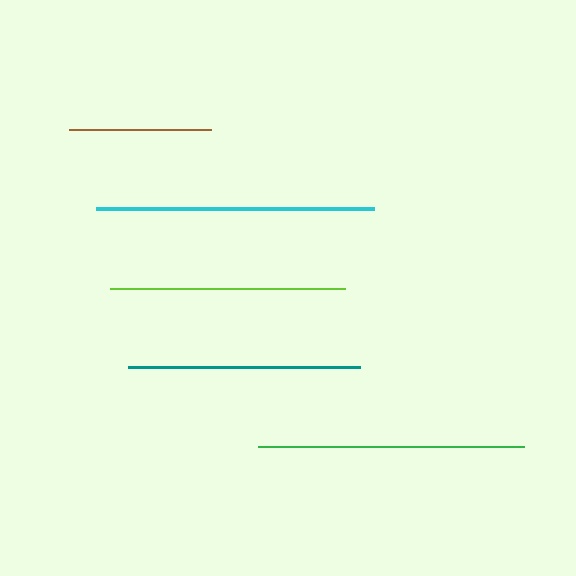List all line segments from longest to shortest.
From longest to shortest: cyan, green, lime, teal, brown.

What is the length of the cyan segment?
The cyan segment is approximately 278 pixels long.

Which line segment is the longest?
The cyan line is the longest at approximately 278 pixels.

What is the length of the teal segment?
The teal segment is approximately 232 pixels long.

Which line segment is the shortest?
The brown line is the shortest at approximately 142 pixels.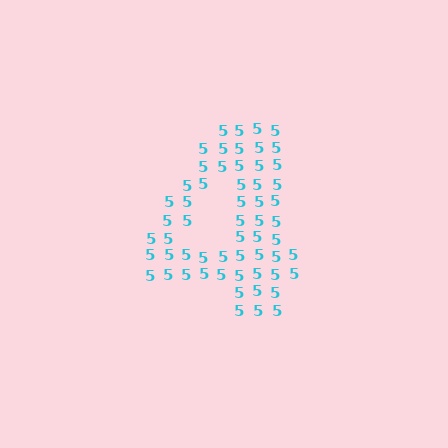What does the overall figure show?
The overall figure shows the digit 4.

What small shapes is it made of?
It is made of small digit 5's.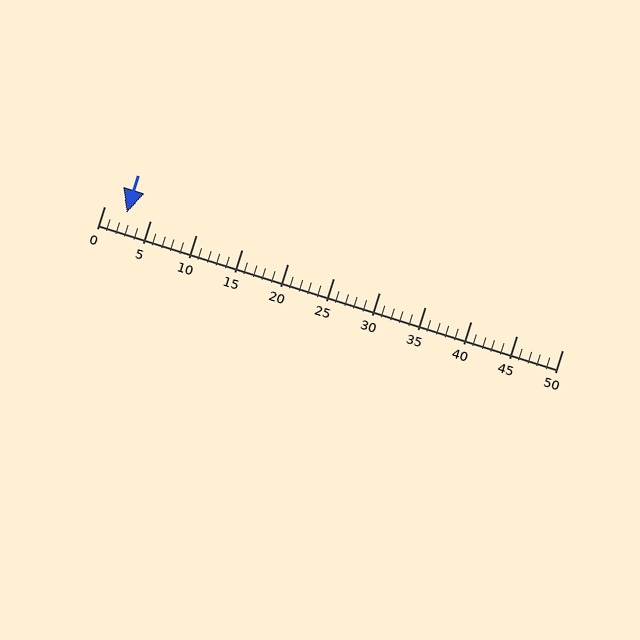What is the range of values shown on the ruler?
The ruler shows values from 0 to 50.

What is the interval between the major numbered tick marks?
The major tick marks are spaced 5 units apart.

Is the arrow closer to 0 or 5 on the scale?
The arrow is closer to 0.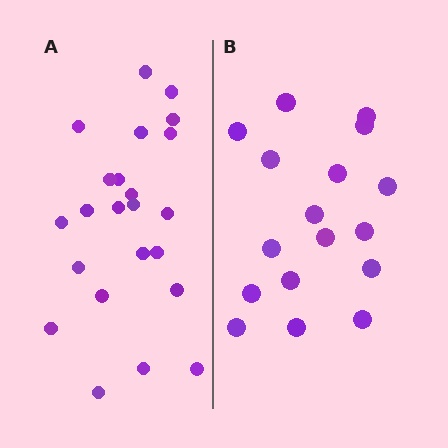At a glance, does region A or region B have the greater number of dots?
Region A (the left region) has more dots.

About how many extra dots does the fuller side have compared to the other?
Region A has about 6 more dots than region B.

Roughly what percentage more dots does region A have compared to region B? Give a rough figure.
About 35% more.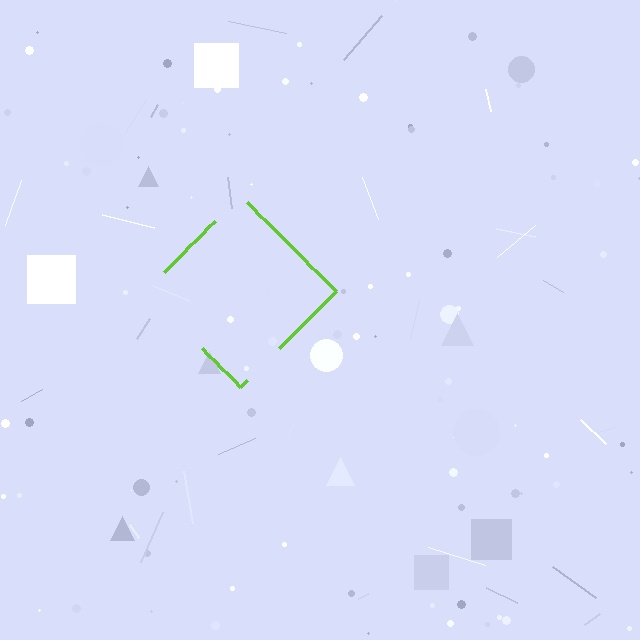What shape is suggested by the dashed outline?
The dashed outline suggests a diamond.